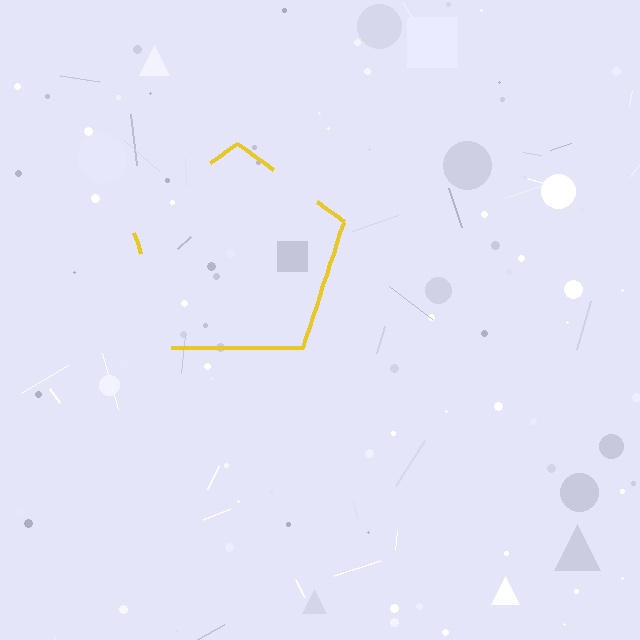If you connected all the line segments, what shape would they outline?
They would outline a pentagon.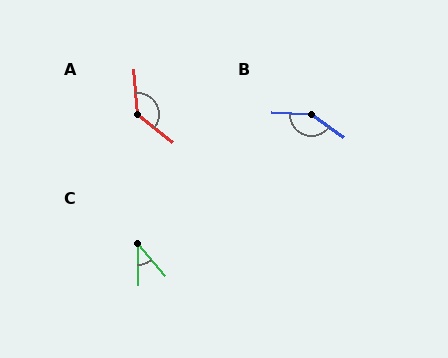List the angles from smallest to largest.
C (40°), A (132°), B (147°).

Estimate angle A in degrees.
Approximately 132 degrees.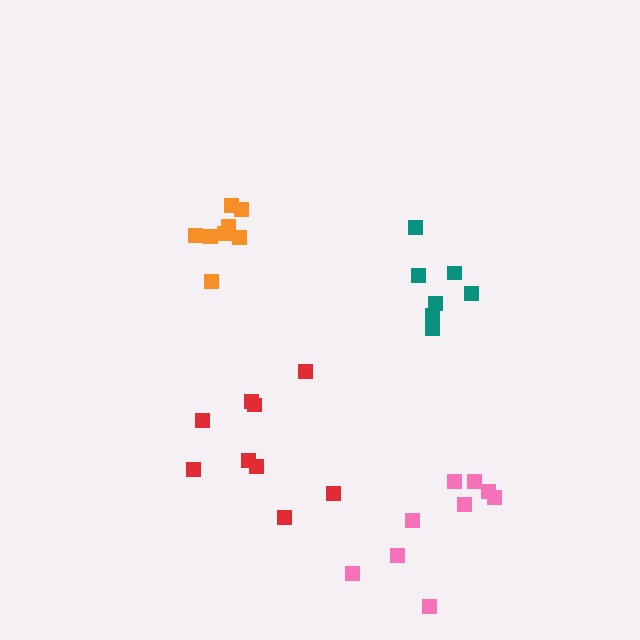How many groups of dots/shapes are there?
There are 4 groups.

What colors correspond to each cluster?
The clusters are colored: orange, pink, teal, red.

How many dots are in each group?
Group 1: 8 dots, Group 2: 9 dots, Group 3: 7 dots, Group 4: 9 dots (33 total).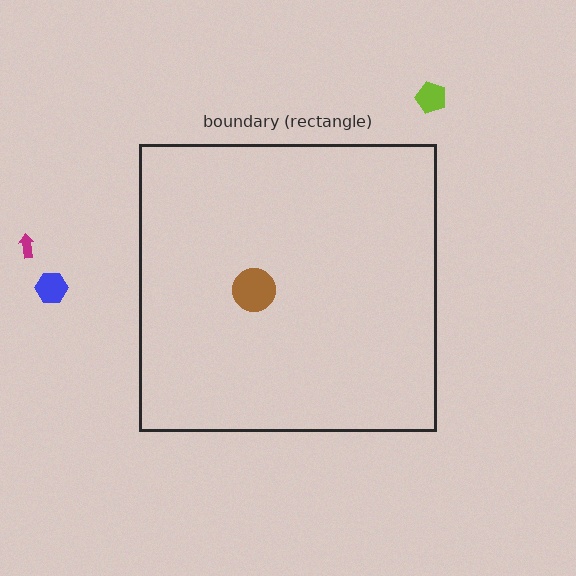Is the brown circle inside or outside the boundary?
Inside.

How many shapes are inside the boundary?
1 inside, 3 outside.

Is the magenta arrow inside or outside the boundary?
Outside.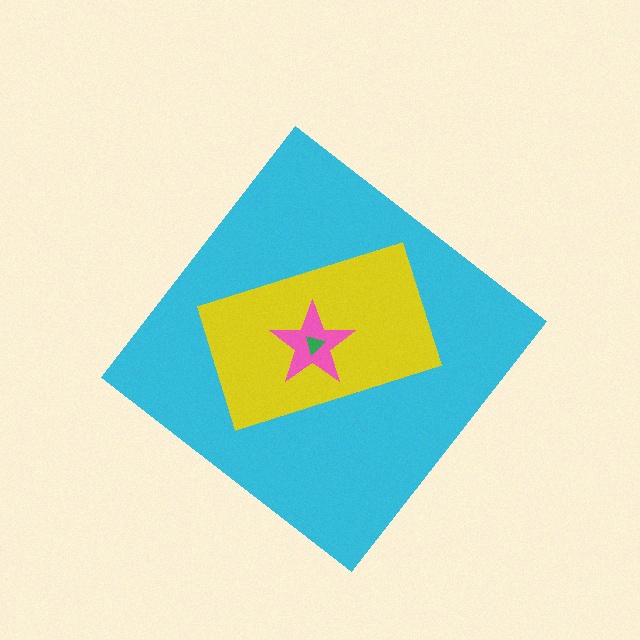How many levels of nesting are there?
4.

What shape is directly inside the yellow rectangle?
The pink star.